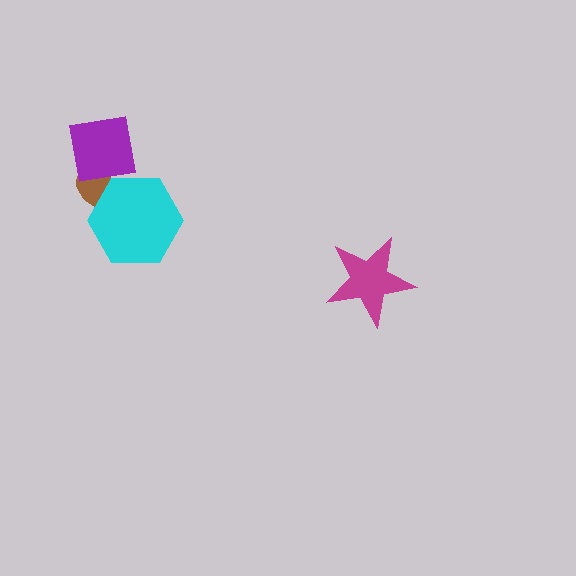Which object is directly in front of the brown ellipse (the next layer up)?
The purple square is directly in front of the brown ellipse.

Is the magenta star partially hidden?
No, no other shape covers it.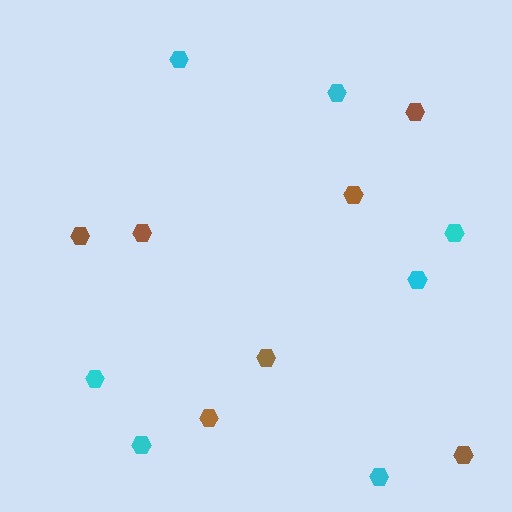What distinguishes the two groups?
There are 2 groups: one group of brown hexagons (7) and one group of cyan hexagons (7).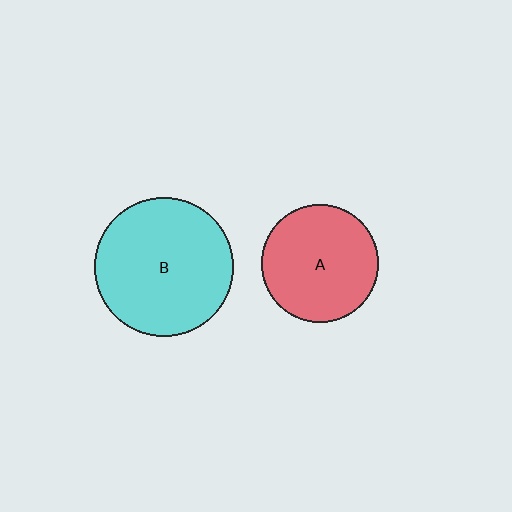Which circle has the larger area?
Circle B (cyan).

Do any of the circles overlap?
No, none of the circles overlap.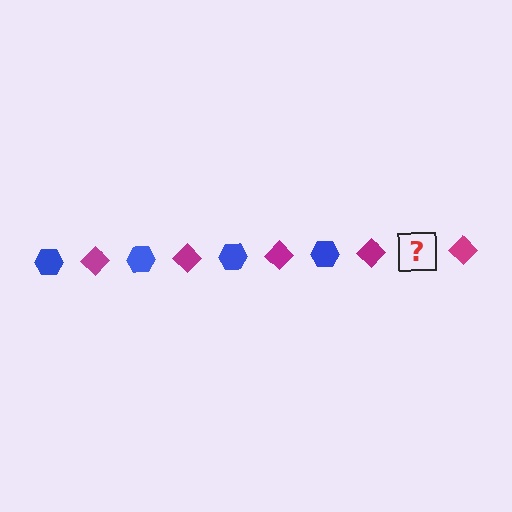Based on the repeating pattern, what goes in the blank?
The blank should be a blue hexagon.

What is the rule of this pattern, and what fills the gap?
The rule is that the pattern alternates between blue hexagon and magenta diamond. The gap should be filled with a blue hexagon.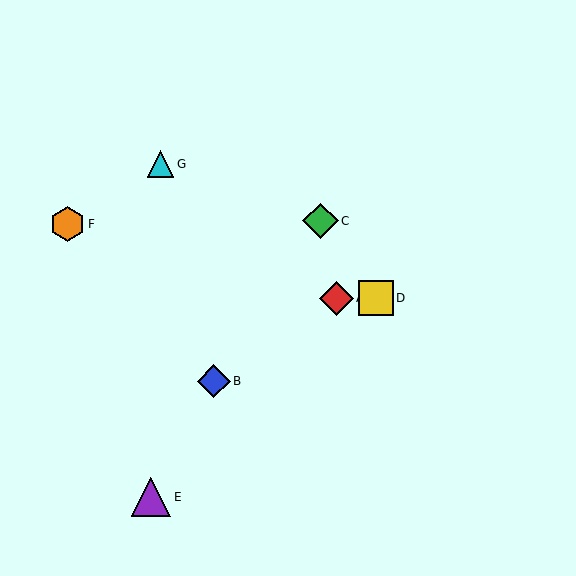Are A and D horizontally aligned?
Yes, both are at y≈298.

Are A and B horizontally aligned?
No, A is at y≈298 and B is at y≈381.